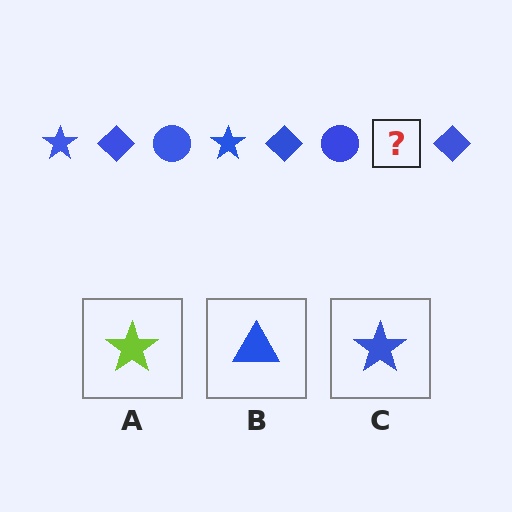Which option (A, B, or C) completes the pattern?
C.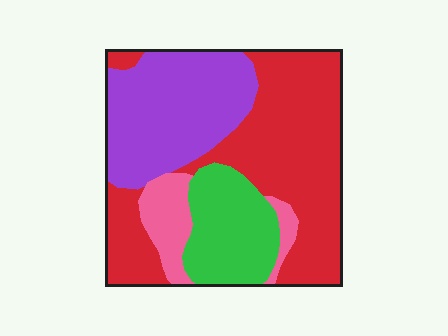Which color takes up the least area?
Pink, at roughly 10%.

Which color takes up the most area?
Red, at roughly 45%.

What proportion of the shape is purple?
Purple covers around 30% of the shape.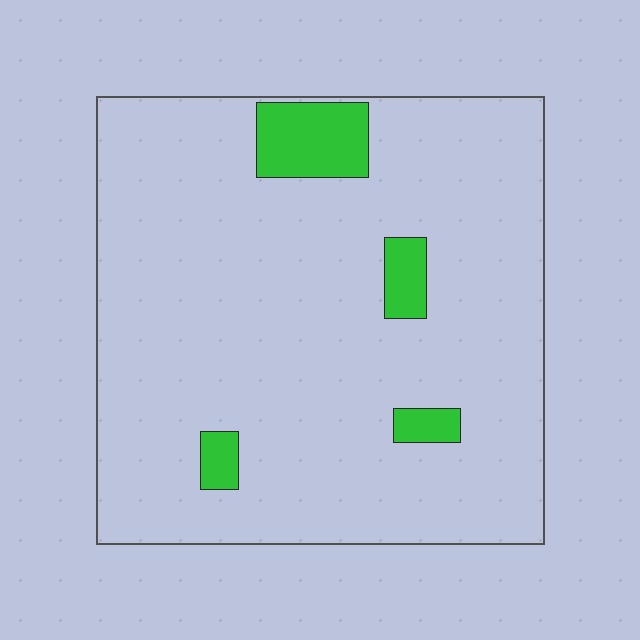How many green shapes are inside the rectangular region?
4.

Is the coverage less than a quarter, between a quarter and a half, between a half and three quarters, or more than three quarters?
Less than a quarter.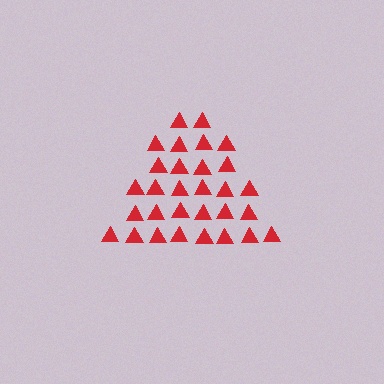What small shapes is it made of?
It is made of small triangles.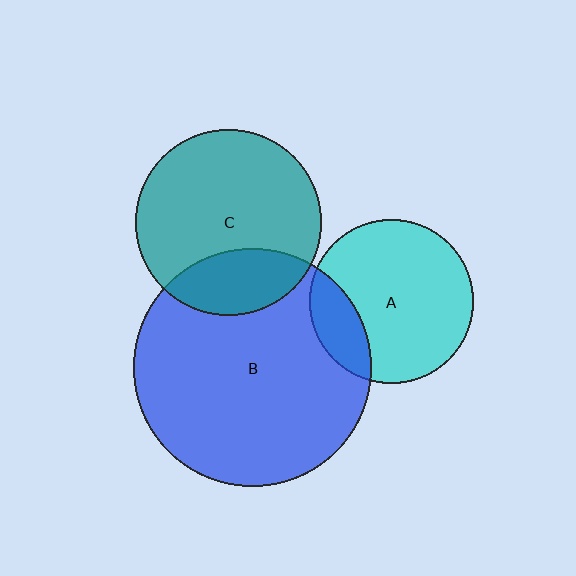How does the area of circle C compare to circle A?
Approximately 1.3 times.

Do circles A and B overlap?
Yes.